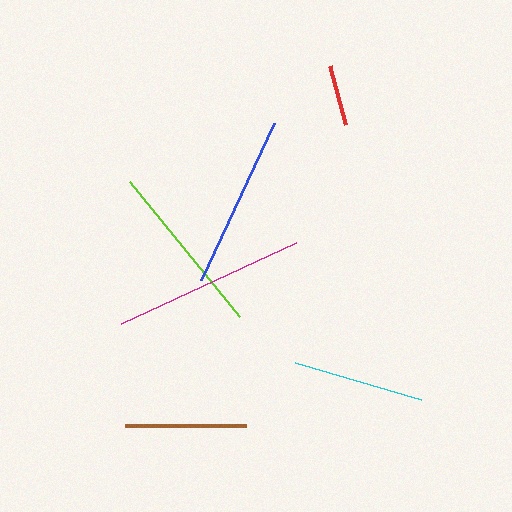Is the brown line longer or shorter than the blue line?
The blue line is longer than the brown line.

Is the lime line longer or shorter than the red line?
The lime line is longer than the red line.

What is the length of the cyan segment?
The cyan segment is approximately 131 pixels long.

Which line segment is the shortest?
The red line is the shortest at approximately 61 pixels.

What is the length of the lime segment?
The lime segment is approximately 174 pixels long.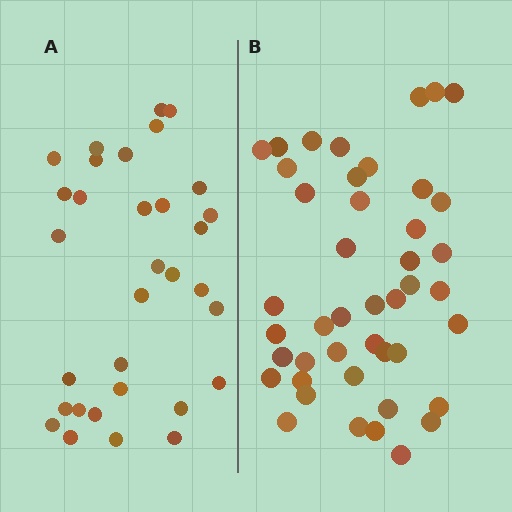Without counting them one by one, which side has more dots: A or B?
Region B (the right region) has more dots.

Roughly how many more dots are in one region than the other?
Region B has roughly 12 or so more dots than region A.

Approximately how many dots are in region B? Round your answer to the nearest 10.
About 40 dots. (The exact count is 44, which rounds to 40.)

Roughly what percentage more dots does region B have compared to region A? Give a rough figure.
About 40% more.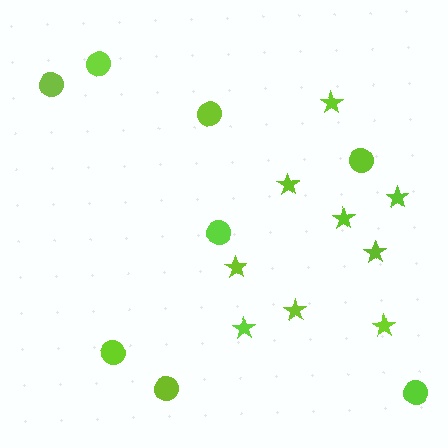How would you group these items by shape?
There are 2 groups: one group of circles (8) and one group of stars (9).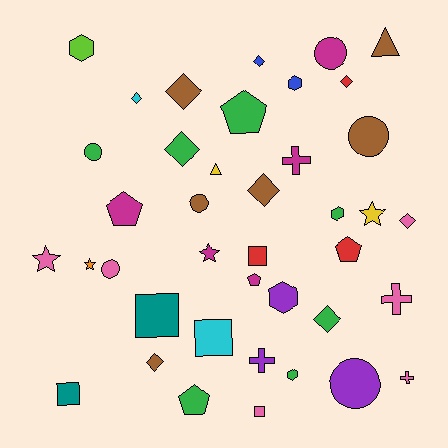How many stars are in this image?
There are 4 stars.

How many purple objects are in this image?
There are 3 purple objects.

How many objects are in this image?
There are 40 objects.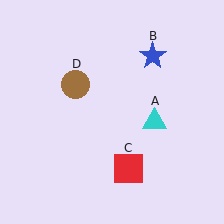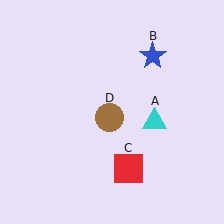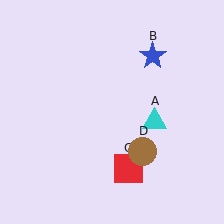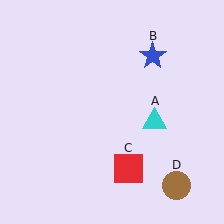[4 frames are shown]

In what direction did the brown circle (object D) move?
The brown circle (object D) moved down and to the right.